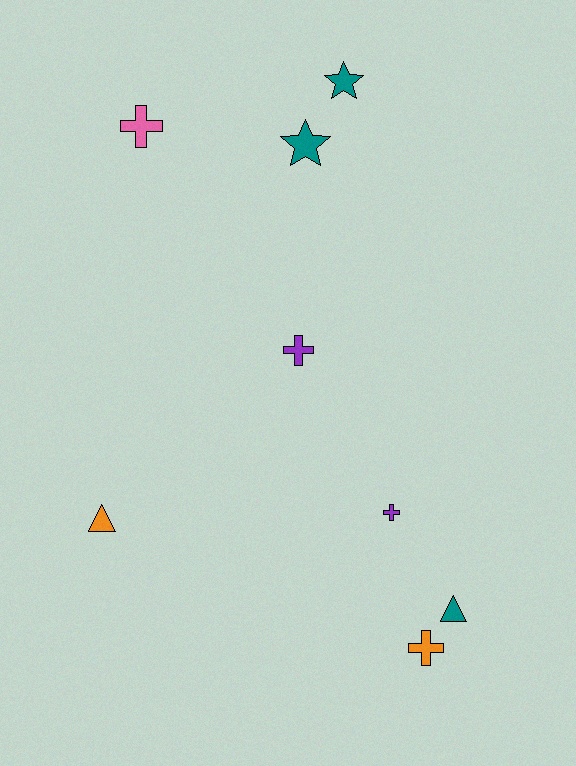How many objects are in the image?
There are 8 objects.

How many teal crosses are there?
There are no teal crosses.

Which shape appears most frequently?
Cross, with 4 objects.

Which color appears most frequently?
Teal, with 3 objects.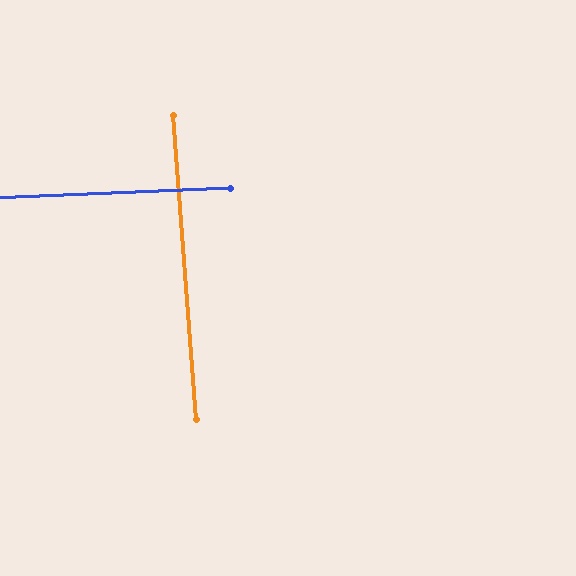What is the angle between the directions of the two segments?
Approximately 88 degrees.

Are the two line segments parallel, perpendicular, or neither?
Perpendicular — they meet at approximately 88°.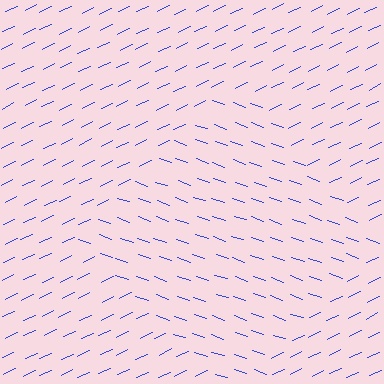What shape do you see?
I see a diamond.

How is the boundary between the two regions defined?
The boundary is defined purely by a change in line orientation (approximately 45 degrees difference). All lines are the same color and thickness.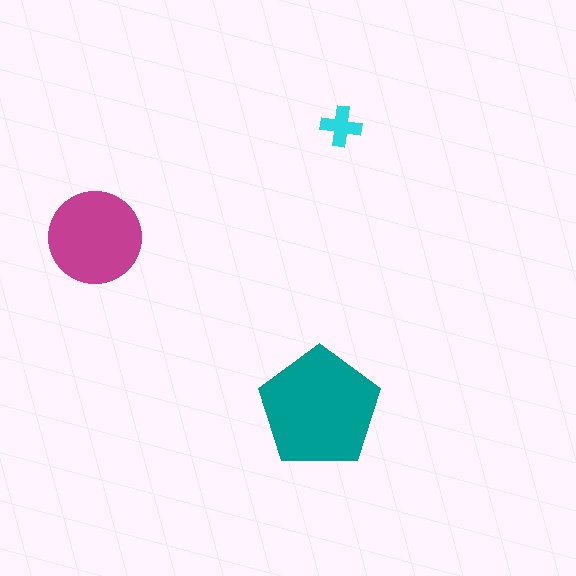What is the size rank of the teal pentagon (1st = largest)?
1st.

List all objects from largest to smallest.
The teal pentagon, the magenta circle, the cyan cross.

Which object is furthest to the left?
The magenta circle is leftmost.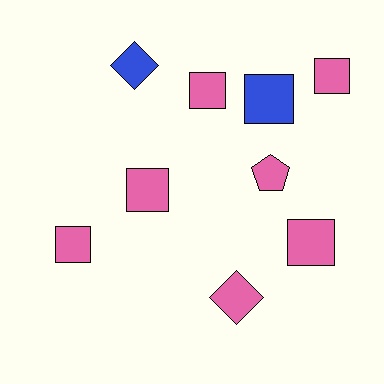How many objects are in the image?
There are 9 objects.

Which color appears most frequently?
Pink, with 7 objects.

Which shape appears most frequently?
Square, with 6 objects.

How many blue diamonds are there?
There is 1 blue diamond.